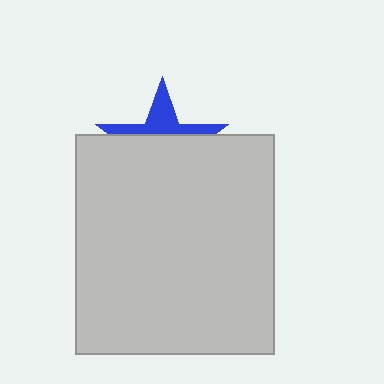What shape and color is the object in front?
The object in front is a light gray rectangle.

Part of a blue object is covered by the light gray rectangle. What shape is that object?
It is a star.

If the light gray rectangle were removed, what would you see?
You would see the complete blue star.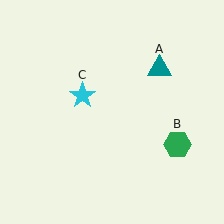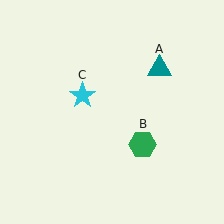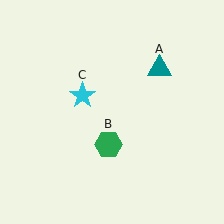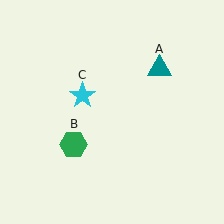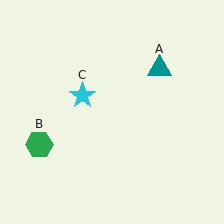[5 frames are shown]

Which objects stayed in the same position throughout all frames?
Teal triangle (object A) and cyan star (object C) remained stationary.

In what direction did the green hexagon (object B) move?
The green hexagon (object B) moved left.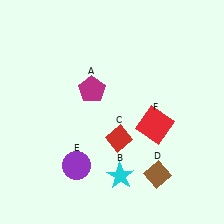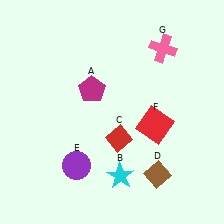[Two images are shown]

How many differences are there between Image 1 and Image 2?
There is 1 difference between the two images.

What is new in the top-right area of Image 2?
A pink cross (G) was added in the top-right area of Image 2.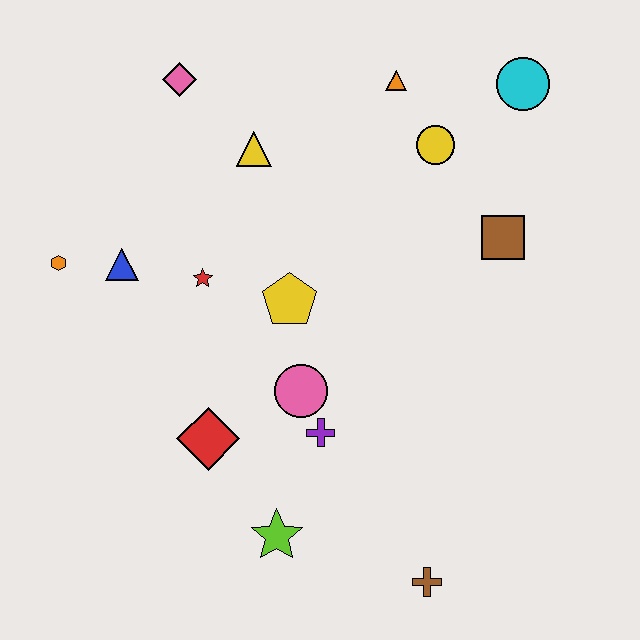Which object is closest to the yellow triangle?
The pink diamond is closest to the yellow triangle.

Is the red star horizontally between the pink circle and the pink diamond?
Yes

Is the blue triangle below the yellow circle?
Yes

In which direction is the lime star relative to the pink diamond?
The lime star is below the pink diamond.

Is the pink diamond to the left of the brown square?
Yes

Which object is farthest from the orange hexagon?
The cyan circle is farthest from the orange hexagon.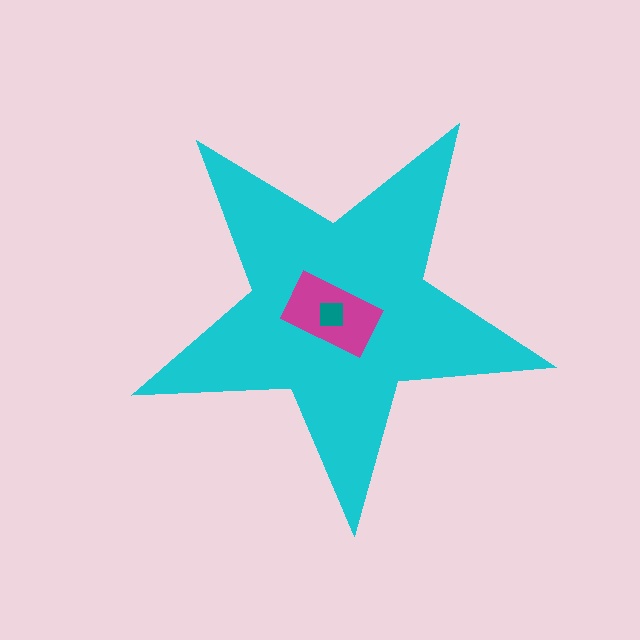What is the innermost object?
The teal square.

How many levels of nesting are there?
3.